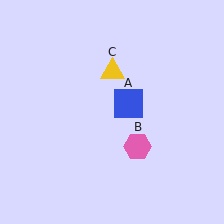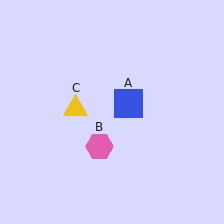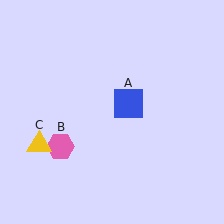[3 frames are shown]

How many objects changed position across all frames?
2 objects changed position: pink hexagon (object B), yellow triangle (object C).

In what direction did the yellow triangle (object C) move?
The yellow triangle (object C) moved down and to the left.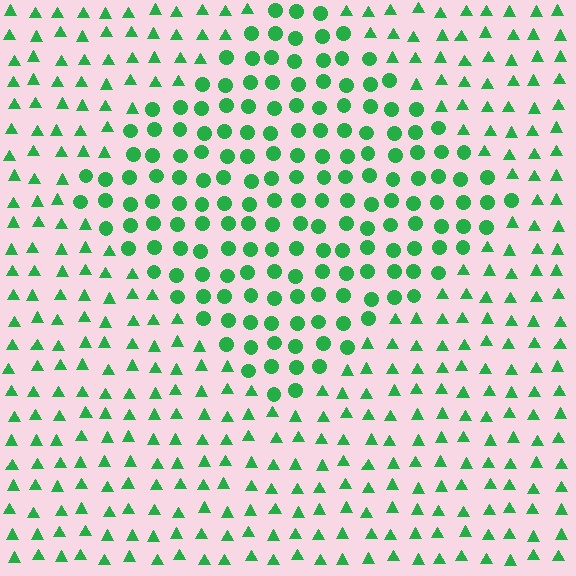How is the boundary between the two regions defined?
The boundary is defined by a change in element shape: circles inside vs. triangles outside. All elements share the same color and spacing.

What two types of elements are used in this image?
The image uses circles inside the diamond region and triangles outside it.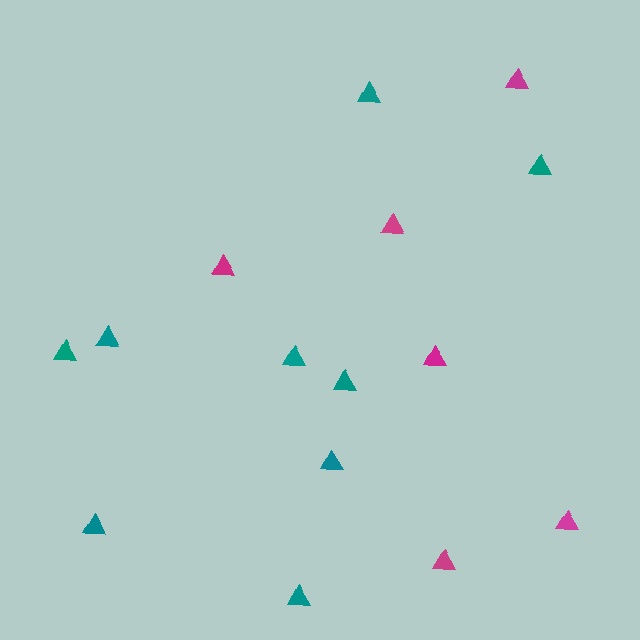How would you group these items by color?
There are 2 groups: one group of magenta triangles (6) and one group of teal triangles (9).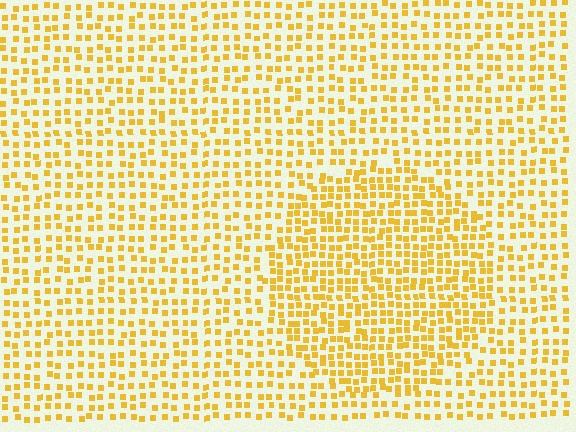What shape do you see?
I see a circle.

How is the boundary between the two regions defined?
The boundary is defined by a change in element density (approximately 1.6x ratio). All elements are the same color, size, and shape.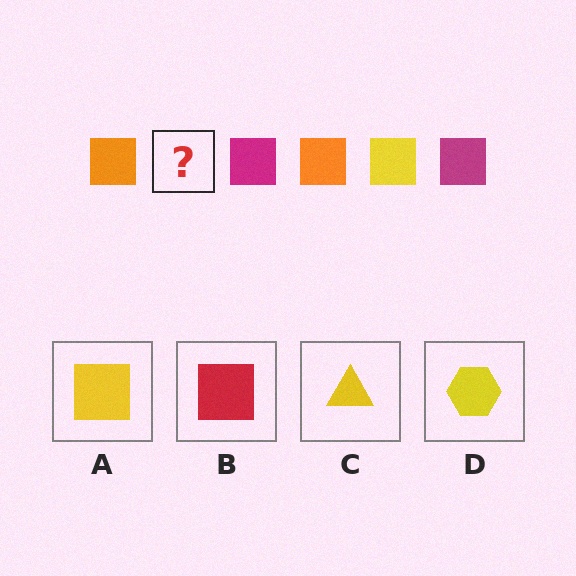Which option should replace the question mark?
Option A.